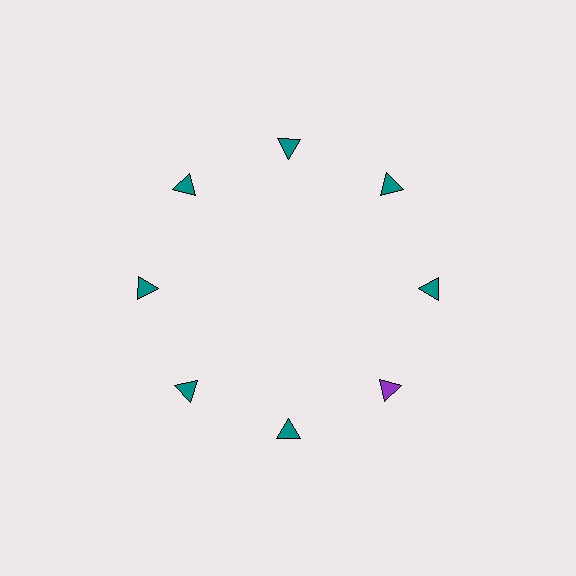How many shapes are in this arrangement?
There are 8 shapes arranged in a ring pattern.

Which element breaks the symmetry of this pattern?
The purple triangle at roughly the 4 o'clock position breaks the symmetry. All other shapes are teal triangles.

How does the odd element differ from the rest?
It has a different color: purple instead of teal.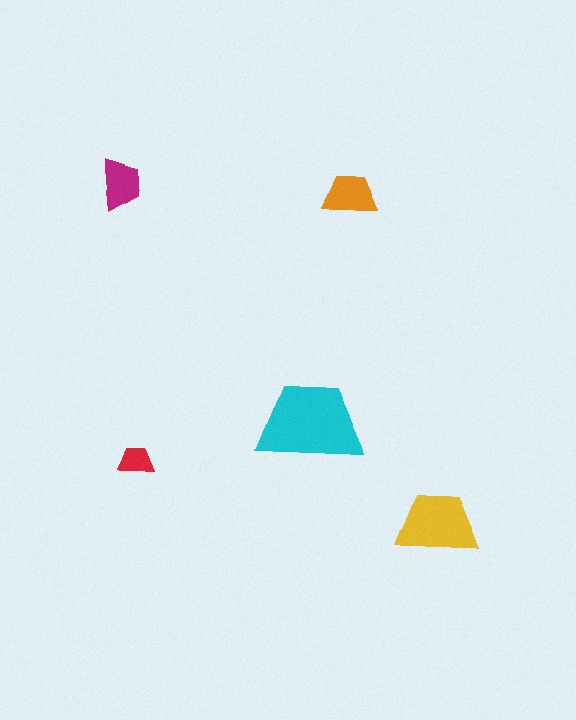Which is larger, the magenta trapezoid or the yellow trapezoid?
The yellow one.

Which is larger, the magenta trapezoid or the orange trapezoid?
The orange one.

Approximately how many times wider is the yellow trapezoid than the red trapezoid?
About 2.5 times wider.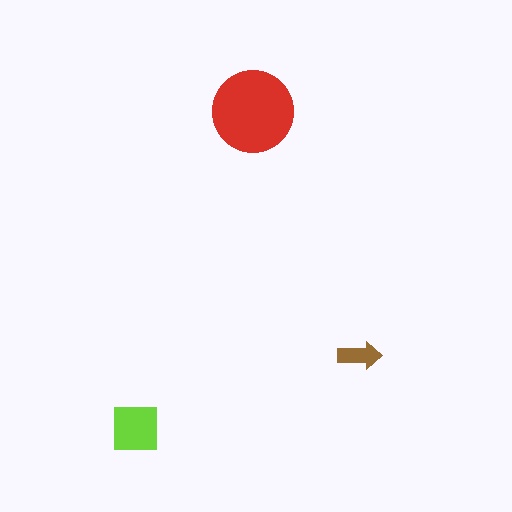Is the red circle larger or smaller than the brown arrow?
Larger.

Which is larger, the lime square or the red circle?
The red circle.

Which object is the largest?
The red circle.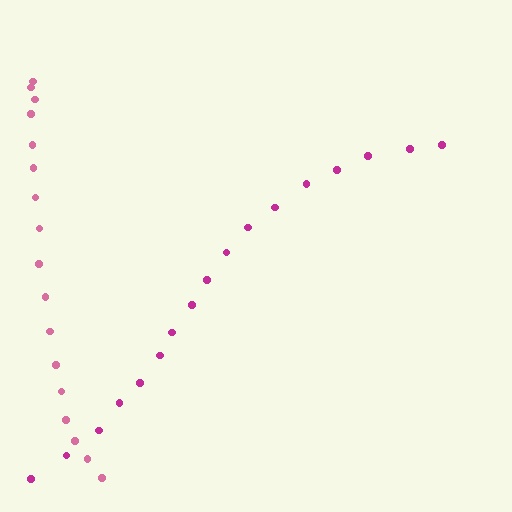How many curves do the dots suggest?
There are 2 distinct paths.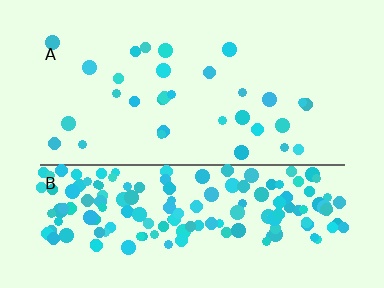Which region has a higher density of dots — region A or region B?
B (the bottom).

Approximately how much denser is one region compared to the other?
Approximately 5.4× — region B over region A.